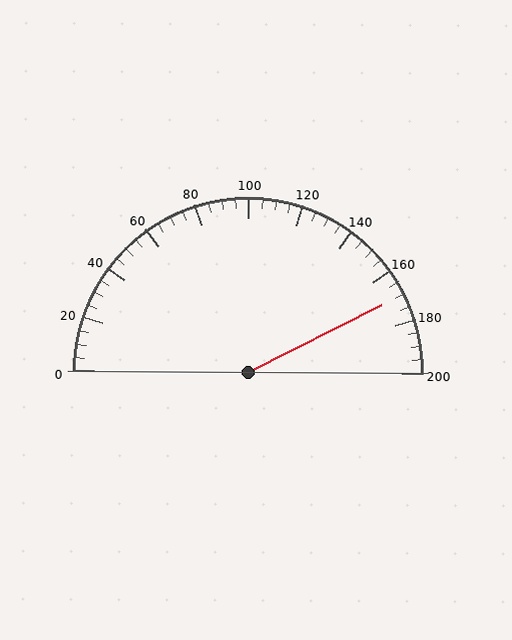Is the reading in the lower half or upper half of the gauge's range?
The reading is in the upper half of the range (0 to 200).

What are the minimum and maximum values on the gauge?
The gauge ranges from 0 to 200.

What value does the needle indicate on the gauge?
The needle indicates approximately 170.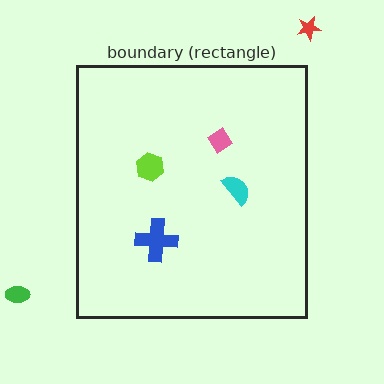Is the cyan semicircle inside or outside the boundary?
Inside.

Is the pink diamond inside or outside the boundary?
Inside.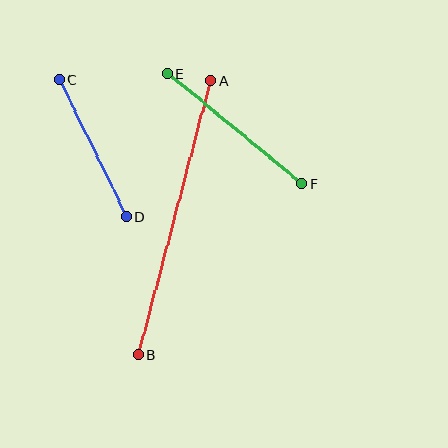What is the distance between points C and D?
The distance is approximately 153 pixels.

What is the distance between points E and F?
The distance is approximately 173 pixels.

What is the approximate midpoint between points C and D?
The midpoint is at approximately (93, 148) pixels.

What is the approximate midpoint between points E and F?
The midpoint is at approximately (235, 128) pixels.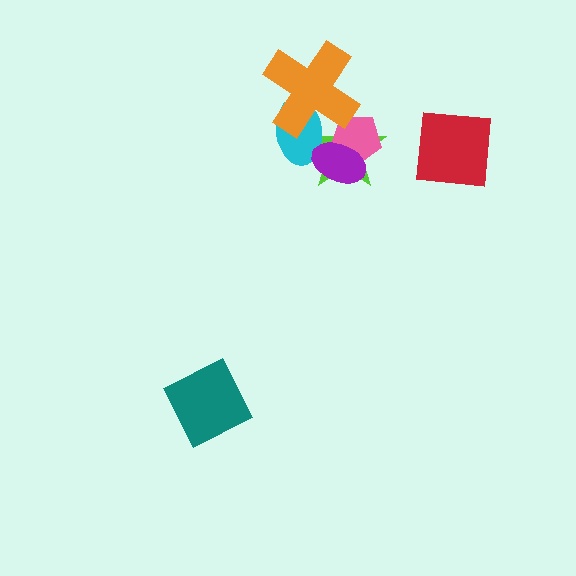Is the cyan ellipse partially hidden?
Yes, it is partially covered by another shape.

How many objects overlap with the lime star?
4 objects overlap with the lime star.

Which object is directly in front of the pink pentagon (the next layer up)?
The purple ellipse is directly in front of the pink pentagon.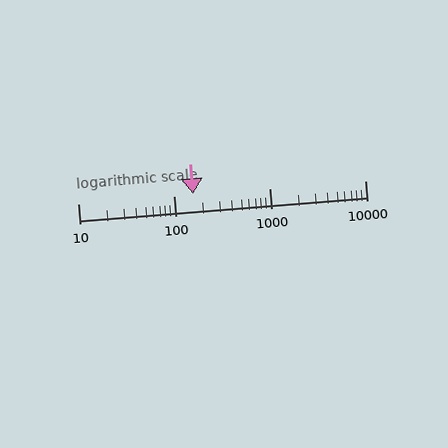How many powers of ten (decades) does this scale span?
The scale spans 3 decades, from 10 to 10000.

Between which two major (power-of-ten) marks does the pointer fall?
The pointer is between 100 and 1000.